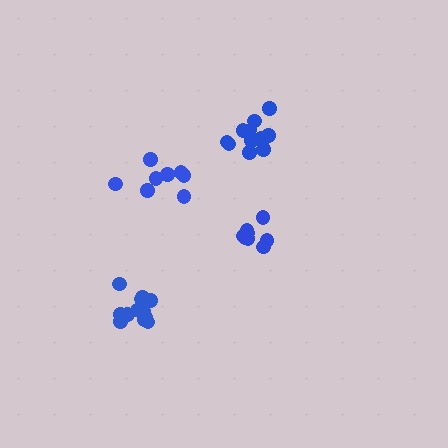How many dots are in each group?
Group 1: 14 dots, Group 2: 12 dots, Group 3: 8 dots, Group 4: 8 dots (42 total).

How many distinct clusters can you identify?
There are 4 distinct clusters.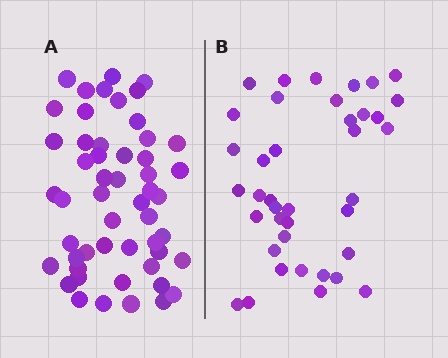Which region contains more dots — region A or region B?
Region A (the left region) has more dots.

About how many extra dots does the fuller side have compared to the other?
Region A has approximately 15 more dots than region B.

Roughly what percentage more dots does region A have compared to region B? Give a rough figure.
About 35% more.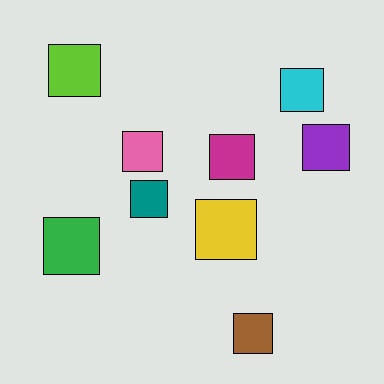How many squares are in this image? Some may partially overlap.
There are 9 squares.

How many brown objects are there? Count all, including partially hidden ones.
There is 1 brown object.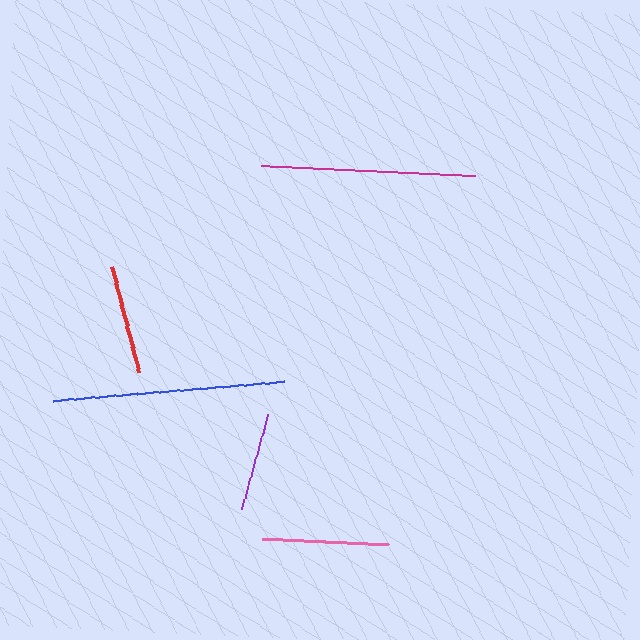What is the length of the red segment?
The red segment is approximately 109 pixels long.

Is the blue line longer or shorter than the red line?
The blue line is longer than the red line.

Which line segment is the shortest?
The purple line is the shortest at approximately 98 pixels.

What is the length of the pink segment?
The pink segment is approximately 127 pixels long.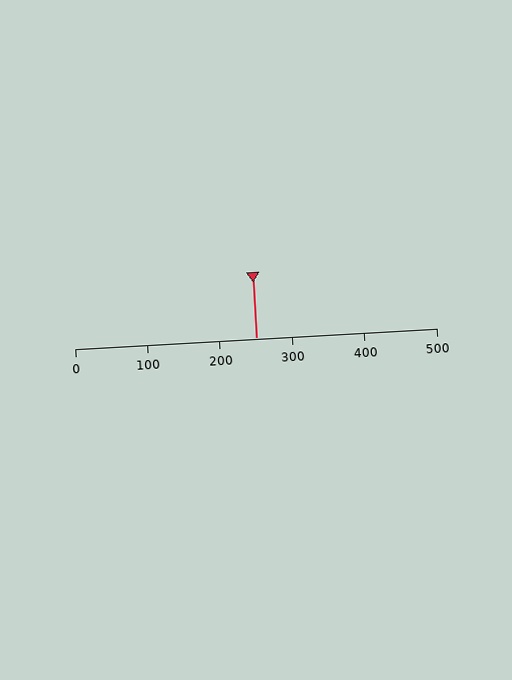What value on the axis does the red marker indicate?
The marker indicates approximately 250.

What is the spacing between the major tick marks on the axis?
The major ticks are spaced 100 apart.